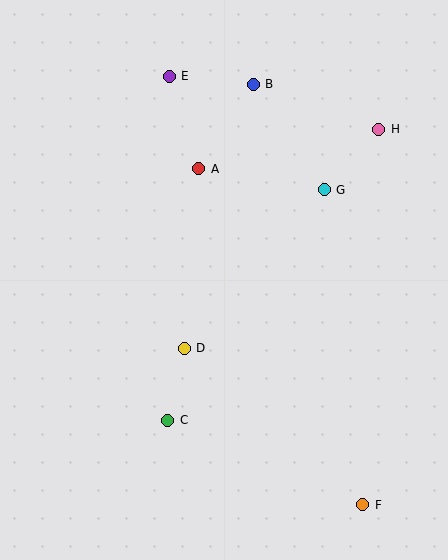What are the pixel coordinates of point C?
Point C is at (168, 420).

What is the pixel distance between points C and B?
The distance between C and B is 347 pixels.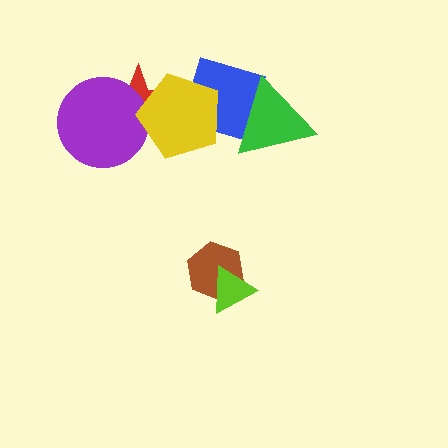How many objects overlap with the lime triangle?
1 object overlaps with the lime triangle.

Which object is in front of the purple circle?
The yellow pentagon is in front of the purple circle.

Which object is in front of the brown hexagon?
The lime triangle is in front of the brown hexagon.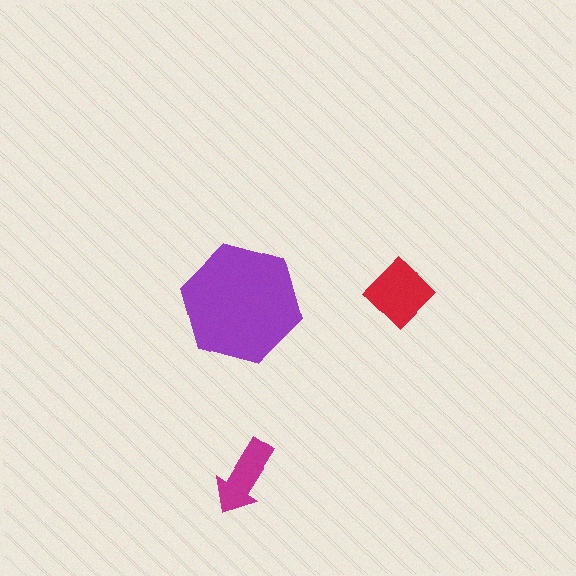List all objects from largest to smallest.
The purple hexagon, the red diamond, the magenta arrow.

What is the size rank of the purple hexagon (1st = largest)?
1st.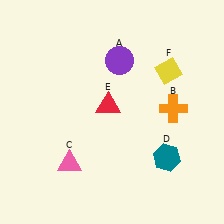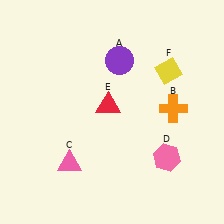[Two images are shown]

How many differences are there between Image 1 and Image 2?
There is 1 difference between the two images.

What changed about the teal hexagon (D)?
In Image 1, D is teal. In Image 2, it changed to pink.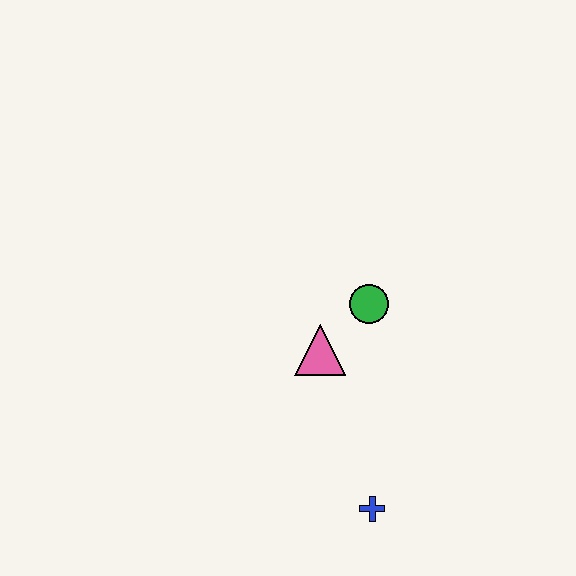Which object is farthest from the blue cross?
The green circle is farthest from the blue cross.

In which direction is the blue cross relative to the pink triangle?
The blue cross is below the pink triangle.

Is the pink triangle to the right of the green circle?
No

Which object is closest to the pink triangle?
The green circle is closest to the pink triangle.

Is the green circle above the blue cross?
Yes